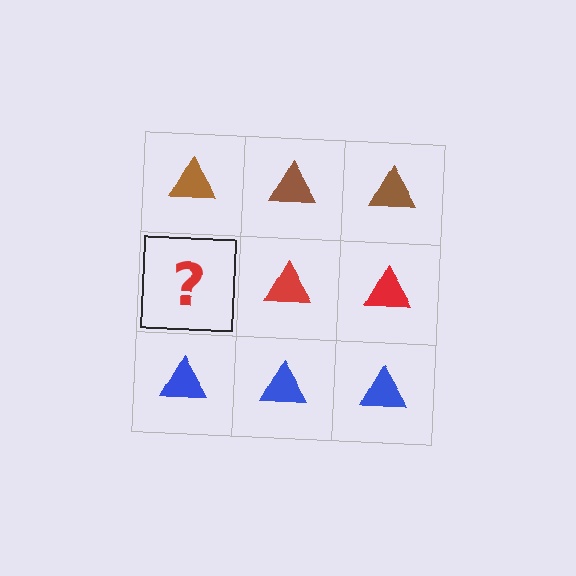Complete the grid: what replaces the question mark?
The question mark should be replaced with a red triangle.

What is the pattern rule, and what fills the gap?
The rule is that each row has a consistent color. The gap should be filled with a red triangle.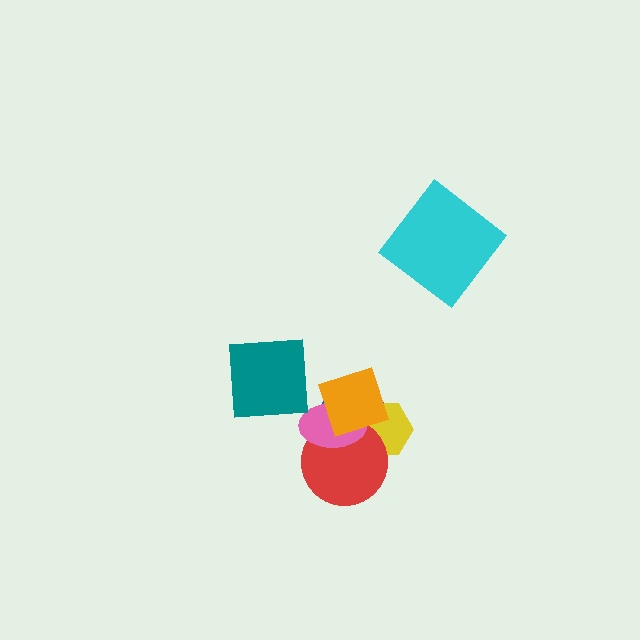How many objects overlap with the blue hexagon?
4 objects overlap with the blue hexagon.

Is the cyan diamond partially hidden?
No, no other shape covers it.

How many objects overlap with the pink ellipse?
4 objects overlap with the pink ellipse.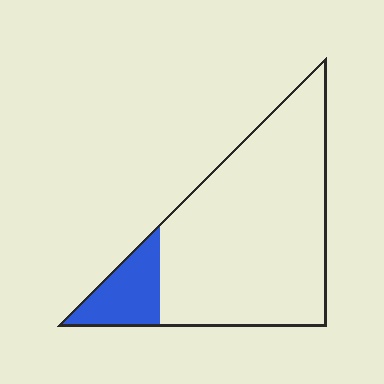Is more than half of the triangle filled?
No.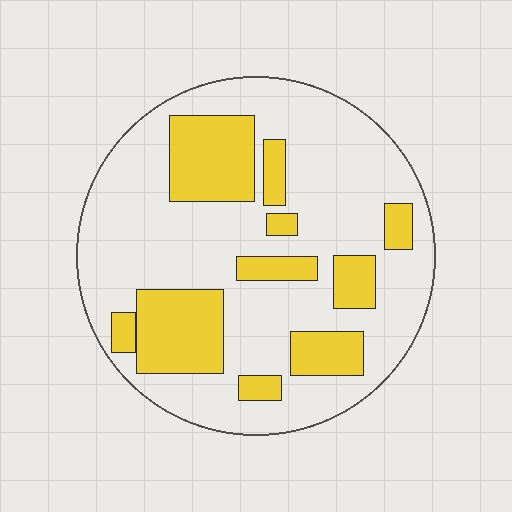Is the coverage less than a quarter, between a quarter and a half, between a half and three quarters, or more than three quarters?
Between a quarter and a half.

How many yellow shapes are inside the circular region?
10.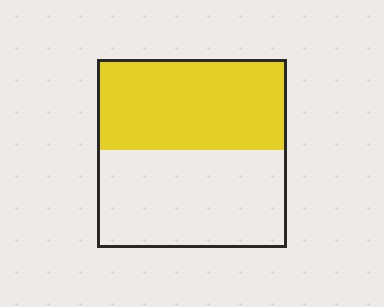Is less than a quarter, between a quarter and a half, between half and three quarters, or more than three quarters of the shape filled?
Between a quarter and a half.